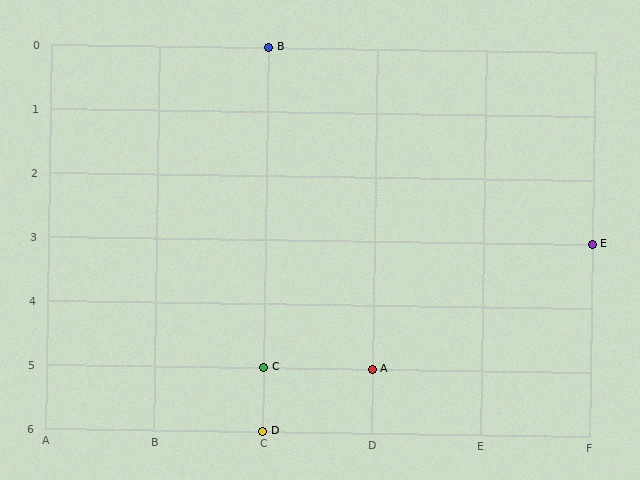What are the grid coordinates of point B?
Point B is at grid coordinates (C, 0).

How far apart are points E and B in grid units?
Points E and B are 3 columns and 3 rows apart (about 4.2 grid units diagonally).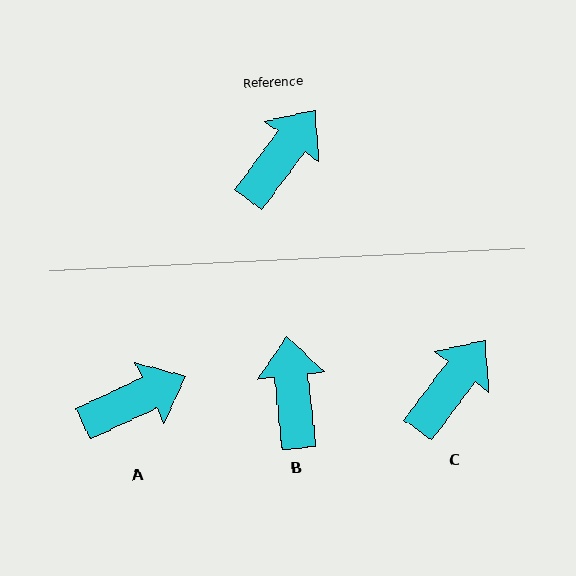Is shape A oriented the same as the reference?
No, it is off by about 28 degrees.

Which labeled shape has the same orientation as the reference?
C.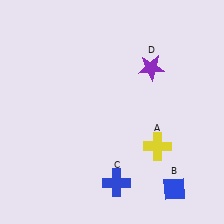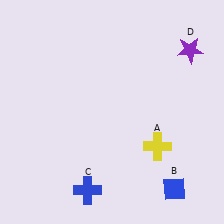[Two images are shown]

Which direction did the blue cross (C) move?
The blue cross (C) moved left.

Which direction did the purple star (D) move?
The purple star (D) moved right.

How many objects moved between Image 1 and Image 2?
2 objects moved between the two images.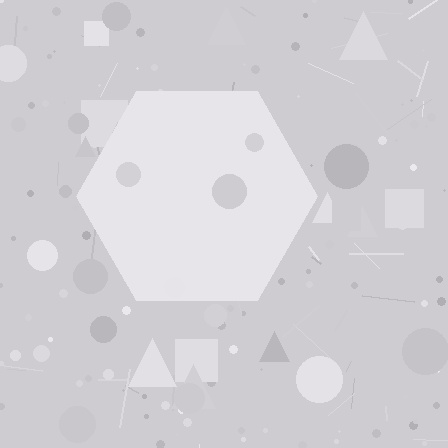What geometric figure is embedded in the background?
A hexagon is embedded in the background.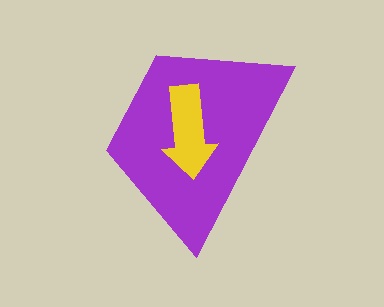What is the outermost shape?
The purple trapezoid.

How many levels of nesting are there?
2.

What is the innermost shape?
The yellow arrow.